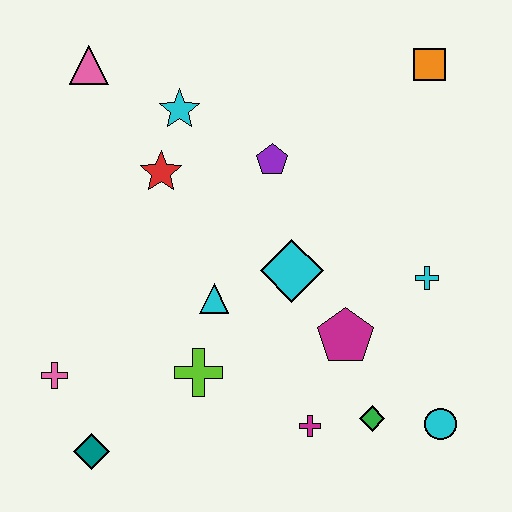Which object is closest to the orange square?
The purple pentagon is closest to the orange square.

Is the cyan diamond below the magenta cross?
No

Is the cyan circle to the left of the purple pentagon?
No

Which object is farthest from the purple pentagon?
The teal diamond is farthest from the purple pentagon.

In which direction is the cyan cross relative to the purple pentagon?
The cyan cross is to the right of the purple pentagon.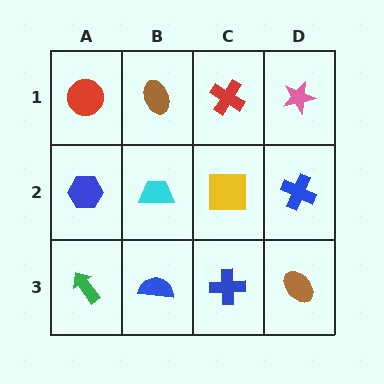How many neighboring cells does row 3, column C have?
3.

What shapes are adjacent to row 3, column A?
A blue hexagon (row 2, column A), a blue semicircle (row 3, column B).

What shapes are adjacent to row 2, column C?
A red cross (row 1, column C), a blue cross (row 3, column C), a cyan trapezoid (row 2, column B), a blue cross (row 2, column D).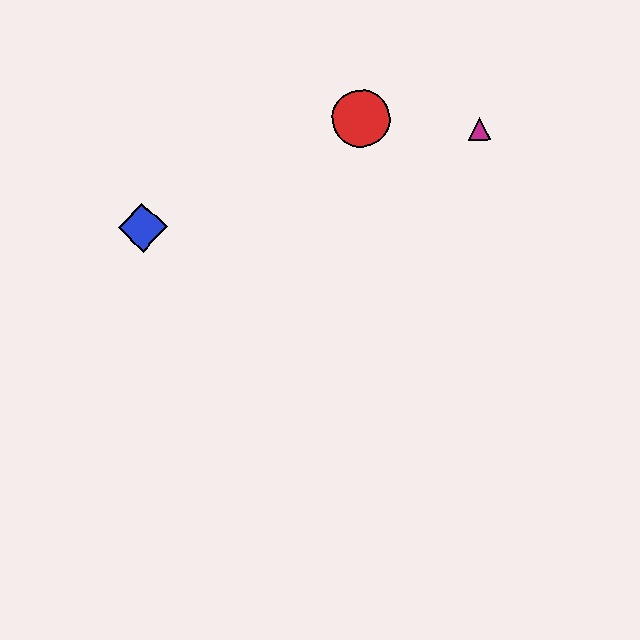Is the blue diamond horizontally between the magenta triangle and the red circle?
No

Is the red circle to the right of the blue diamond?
Yes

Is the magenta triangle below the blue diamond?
No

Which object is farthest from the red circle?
The blue diamond is farthest from the red circle.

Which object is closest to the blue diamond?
The red circle is closest to the blue diamond.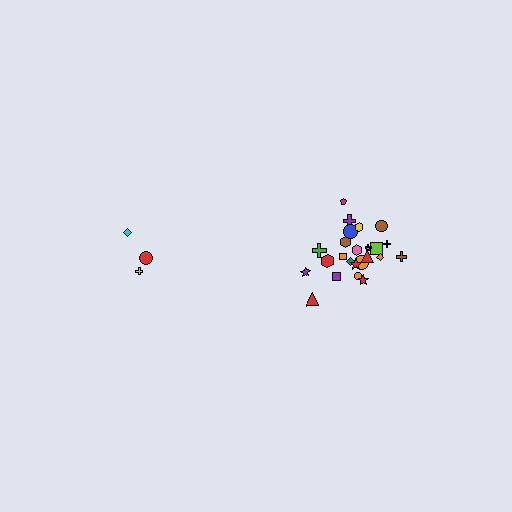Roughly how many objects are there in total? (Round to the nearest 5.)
Roughly 30 objects in total.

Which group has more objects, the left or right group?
The right group.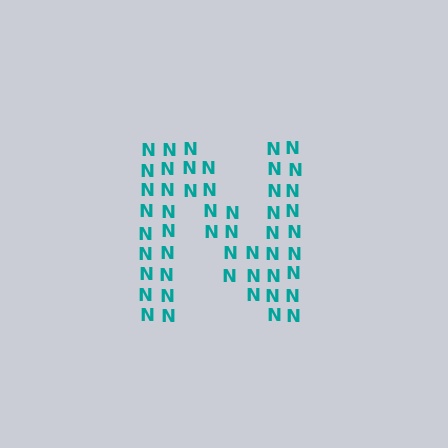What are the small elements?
The small elements are letter N's.